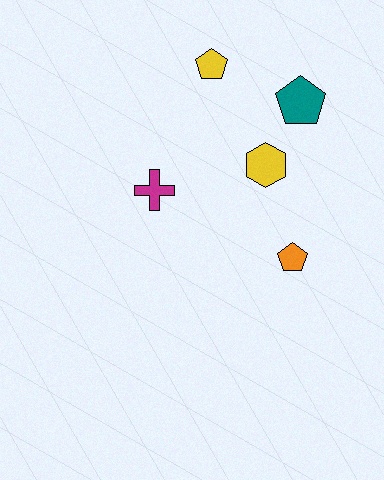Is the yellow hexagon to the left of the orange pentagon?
Yes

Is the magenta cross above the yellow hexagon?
No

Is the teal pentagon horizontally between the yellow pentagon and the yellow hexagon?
No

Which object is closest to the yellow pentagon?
The teal pentagon is closest to the yellow pentagon.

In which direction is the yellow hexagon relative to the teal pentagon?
The yellow hexagon is below the teal pentagon.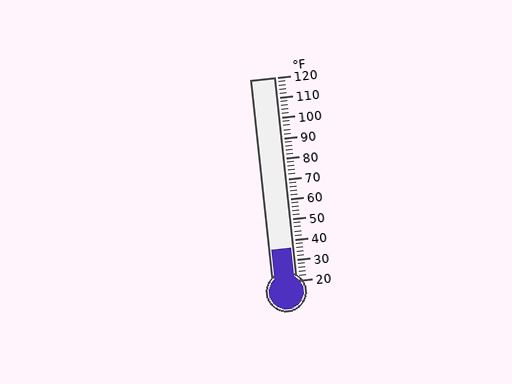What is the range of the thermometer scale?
The thermometer scale ranges from 20°F to 120°F.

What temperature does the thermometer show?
The thermometer shows approximately 36°F.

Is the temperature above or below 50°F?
The temperature is below 50°F.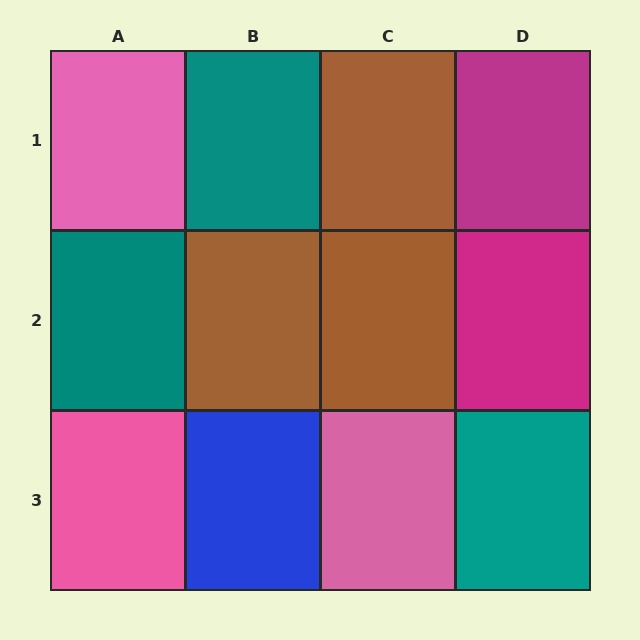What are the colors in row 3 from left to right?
Pink, blue, pink, teal.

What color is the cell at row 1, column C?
Brown.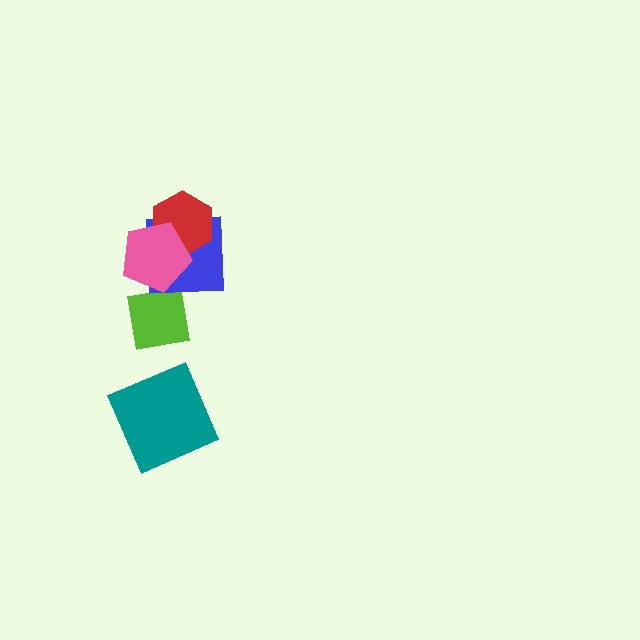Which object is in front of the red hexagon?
The pink pentagon is in front of the red hexagon.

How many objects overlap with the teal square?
0 objects overlap with the teal square.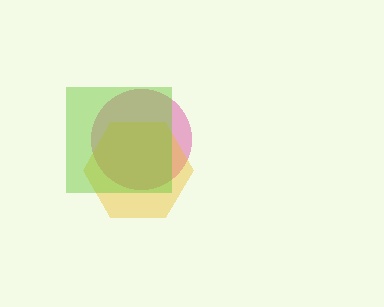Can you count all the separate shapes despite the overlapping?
Yes, there are 3 separate shapes.